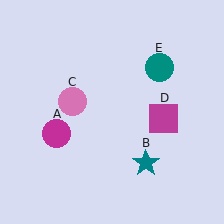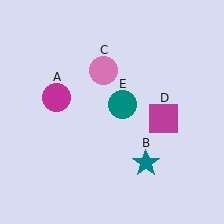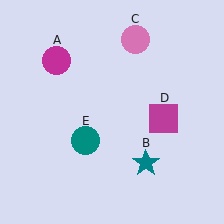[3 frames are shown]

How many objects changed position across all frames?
3 objects changed position: magenta circle (object A), pink circle (object C), teal circle (object E).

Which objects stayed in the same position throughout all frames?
Teal star (object B) and magenta square (object D) remained stationary.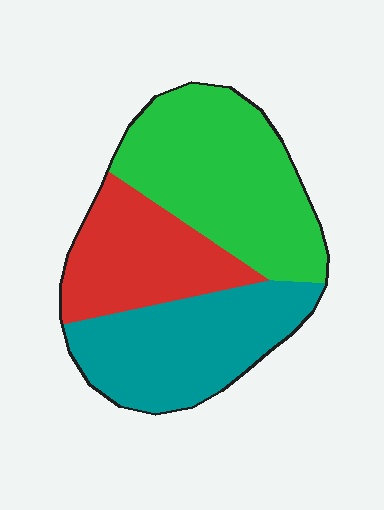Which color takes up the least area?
Red, at roughly 25%.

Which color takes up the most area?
Green, at roughly 40%.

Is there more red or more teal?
Teal.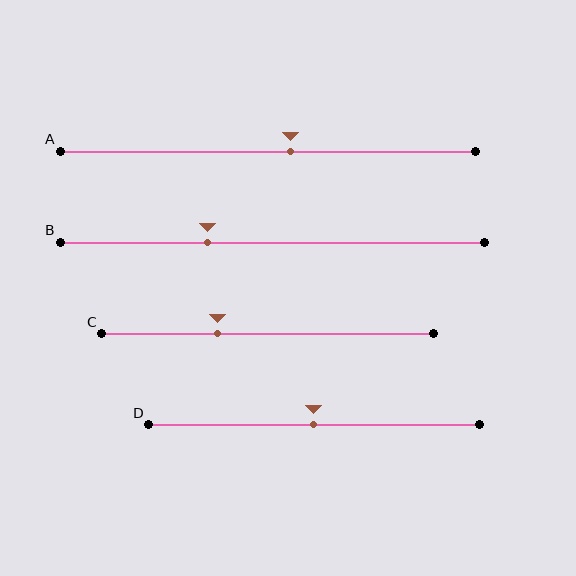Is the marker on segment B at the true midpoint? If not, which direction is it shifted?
No, the marker on segment B is shifted to the left by about 15% of the segment length.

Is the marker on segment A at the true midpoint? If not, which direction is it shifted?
No, the marker on segment A is shifted to the right by about 5% of the segment length.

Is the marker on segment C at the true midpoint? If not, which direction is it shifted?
No, the marker on segment C is shifted to the left by about 15% of the segment length.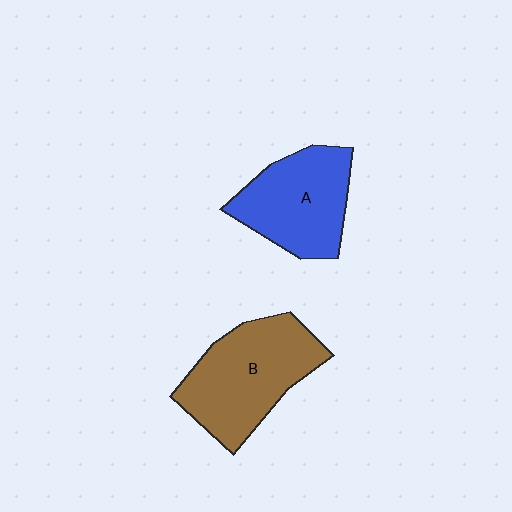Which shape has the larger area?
Shape B (brown).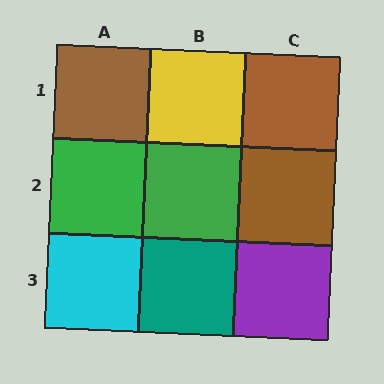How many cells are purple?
1 cell is purple.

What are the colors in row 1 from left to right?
Brown, yellow, brown.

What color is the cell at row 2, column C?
Brown.